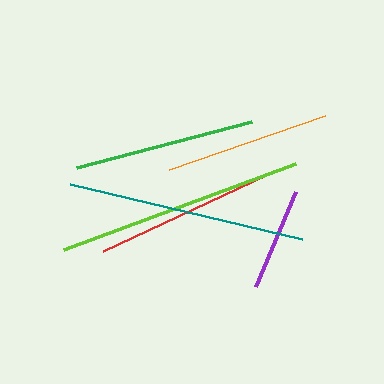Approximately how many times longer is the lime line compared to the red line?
The lime line is approximately 1.4 times the length of the red line.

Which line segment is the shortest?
The purple line is the shortest at approximately 103 pixels.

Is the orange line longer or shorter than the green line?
The green line is longer than the orange line.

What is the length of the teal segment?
The teal segment is approximately 238 pixels long.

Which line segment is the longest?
The lime line is the longest at approximately 247 pixels.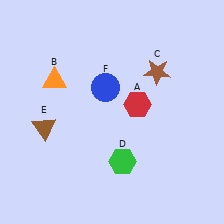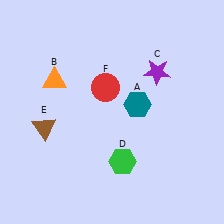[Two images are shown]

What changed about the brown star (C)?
In Image 1, C is brown. In Image 2, it changed to purple.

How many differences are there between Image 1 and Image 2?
There are 3 differences between the two images.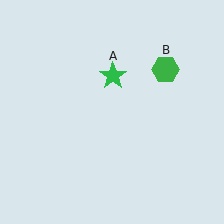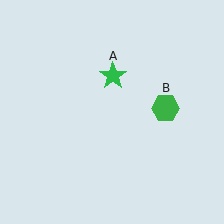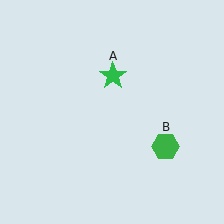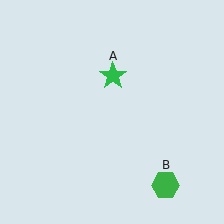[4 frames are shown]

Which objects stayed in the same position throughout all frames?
Green star (object A) remained stationary.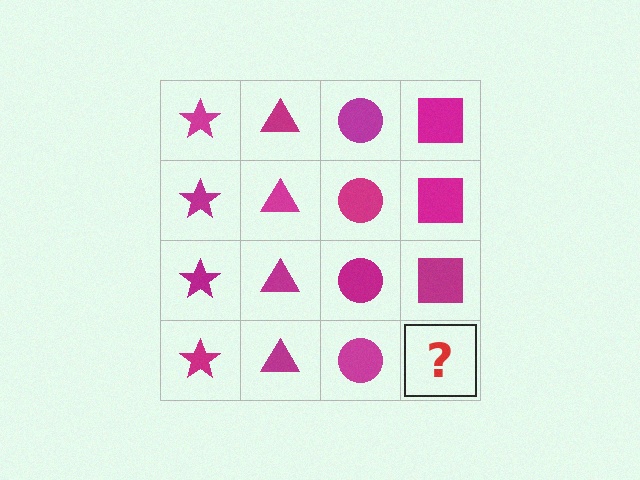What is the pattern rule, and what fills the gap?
The rule is that each column has a consistent shape. The gap should be filled with a magenta square.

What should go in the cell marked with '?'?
The missing cell should contain a magenta square.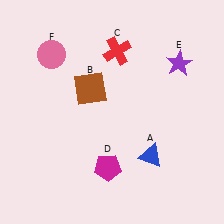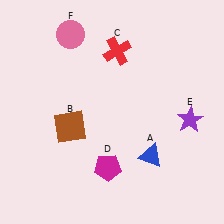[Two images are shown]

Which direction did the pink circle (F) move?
The pink circle (F) moved up.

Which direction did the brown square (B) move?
The brown square (B) moved down.